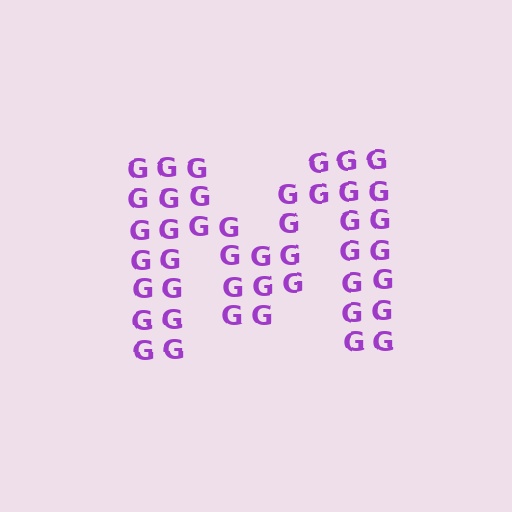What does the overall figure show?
The overall figure shows the letter M.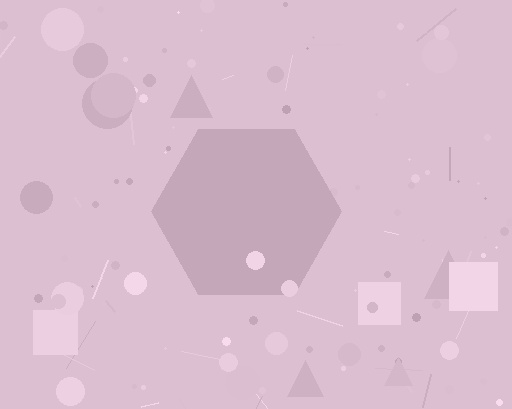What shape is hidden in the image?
A hexagon is hidden in the image.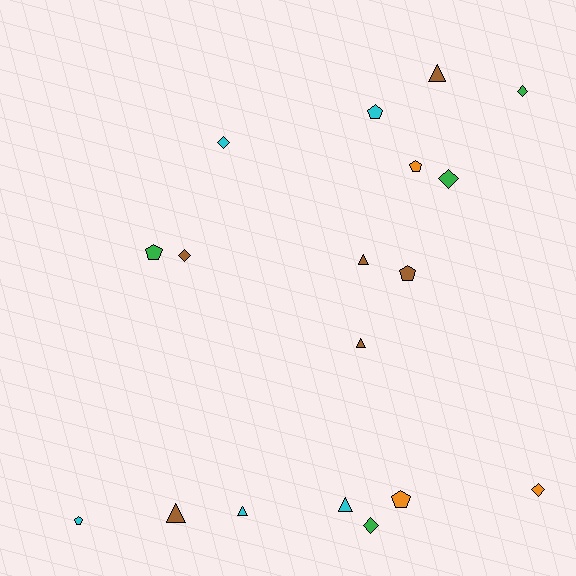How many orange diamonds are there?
There is 1 orange diamond.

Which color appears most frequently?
Brown, with 6 objects.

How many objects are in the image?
There are 18 objects.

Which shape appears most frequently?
Triangle, with 6 objects.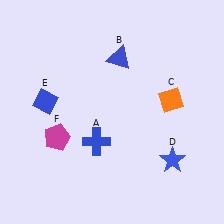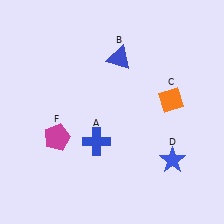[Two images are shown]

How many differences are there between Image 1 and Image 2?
There is 1 difference between the two images.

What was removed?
The blue diamond (E) was removed in Image 2.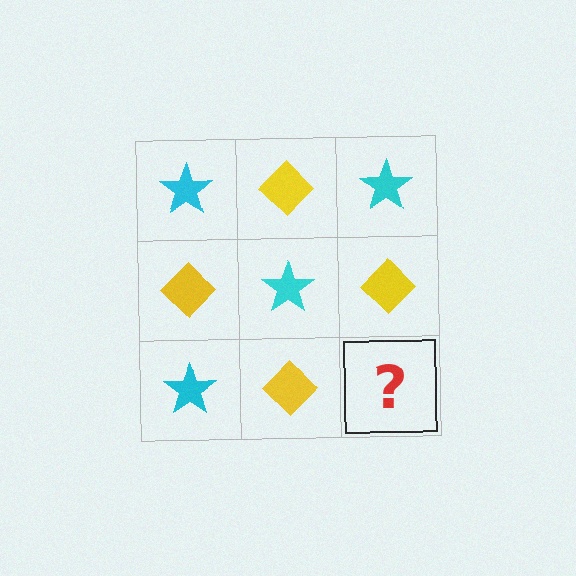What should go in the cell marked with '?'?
The missing cell should contain a cyan star.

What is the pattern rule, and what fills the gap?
The rule is that it alternates cyan star and yellow diamond in a checkerboard pattern. The gap should be filled with a cyan star.